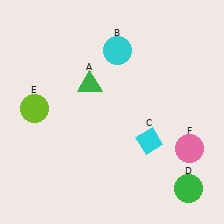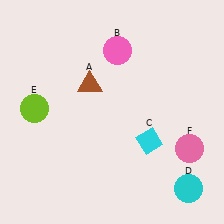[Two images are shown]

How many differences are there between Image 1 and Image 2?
There are 3 differences between the two images.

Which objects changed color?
A changed from green to brown. B changed from cyan to pink. D changed from green to cyan.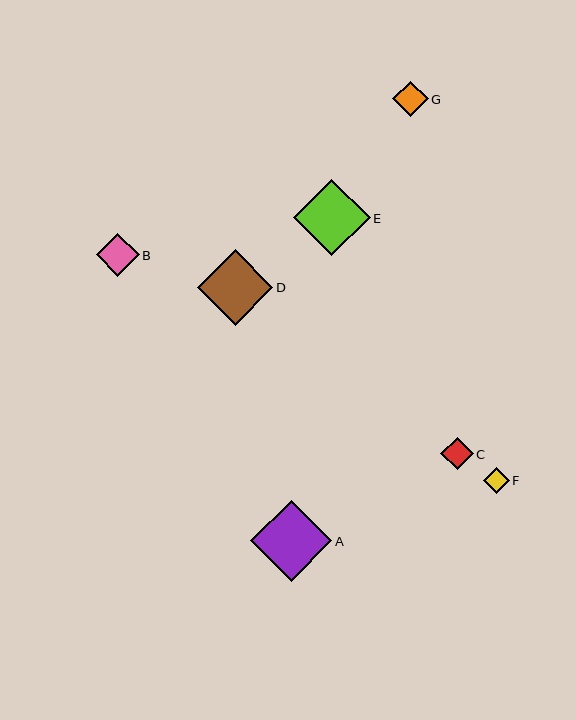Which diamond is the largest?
Diamond A is the largest with a size of approximately 81 pixels.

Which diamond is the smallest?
Diamond F is the smallest with a size of approximately 25 pixels.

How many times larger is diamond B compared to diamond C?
Diamond B is approximately 1.3 times the size of diamond C.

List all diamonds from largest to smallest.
From largest to smallest: A, E, D, B, G, C, F.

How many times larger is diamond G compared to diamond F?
Diamond G is approximately 1.4 times the size of diamond F.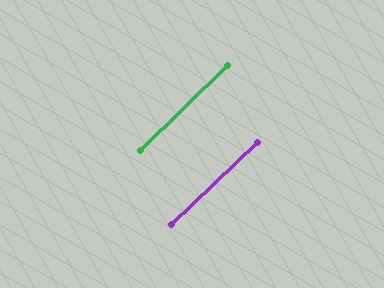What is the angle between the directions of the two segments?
Approximately 1 degree.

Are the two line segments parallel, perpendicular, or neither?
Parallel — their directions differ by only 0.6°.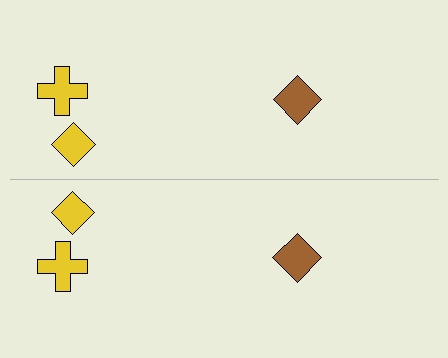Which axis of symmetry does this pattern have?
The pattern has a horizontal axis of symmetry running through the center of the image.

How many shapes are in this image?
There are 6 shapes in this image.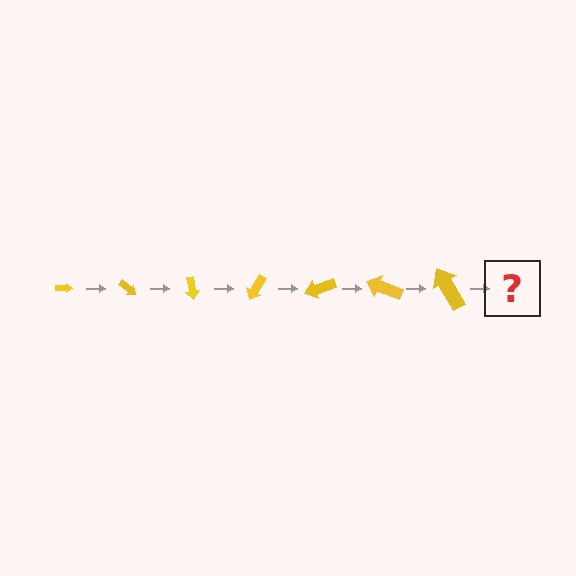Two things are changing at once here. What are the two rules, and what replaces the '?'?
The two rules are that the arrow grows larger each step and it rotates 40 degrees each step. The '?' should be an arrow, larger than the previous one and rotated 280 degrees from the start.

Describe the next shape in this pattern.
It should be an arrow, larger than the previous one and rotated 280 degrees from the start.